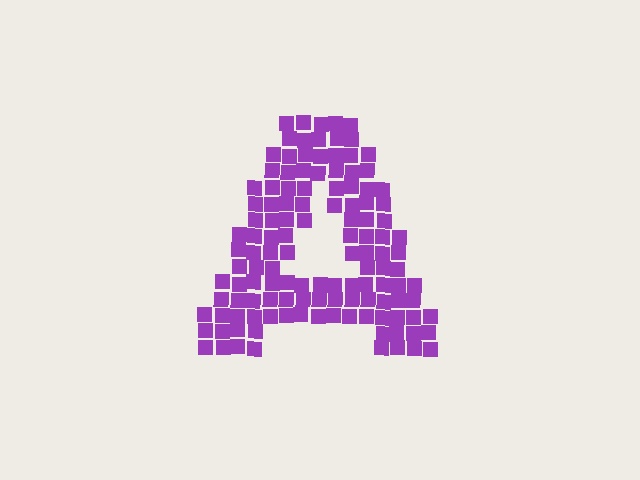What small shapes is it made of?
It is made of small squares.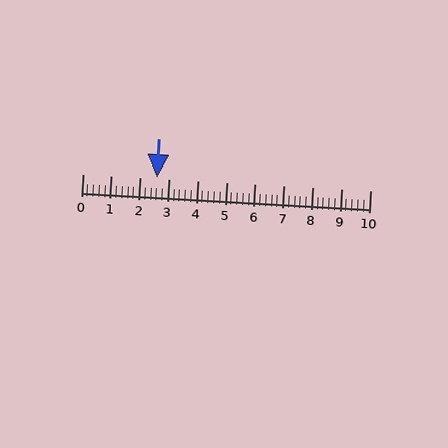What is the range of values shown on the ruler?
The ruler shows values from 0 to 10.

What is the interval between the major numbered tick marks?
The major tick marks are spaced 1 units apart.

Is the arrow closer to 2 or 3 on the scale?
The arrow is closer to 3.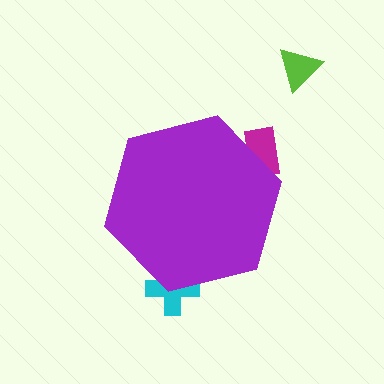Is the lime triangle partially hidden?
No, the lime triangle is fully visible.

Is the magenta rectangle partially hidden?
Yes, the magenta rectangle is partially hidden behind the purple hexagon.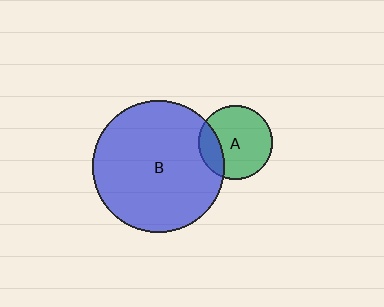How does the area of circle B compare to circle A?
Approximately 3.2 times.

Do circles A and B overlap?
Yes.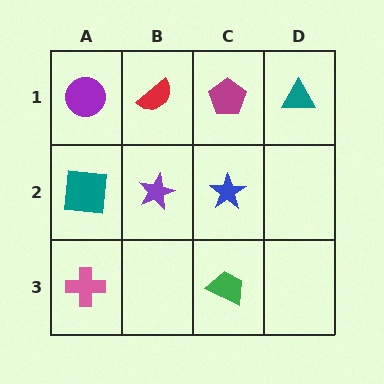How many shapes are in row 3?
2 shapes.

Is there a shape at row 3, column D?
No, that cell is empty.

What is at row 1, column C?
A magenta pentagon.